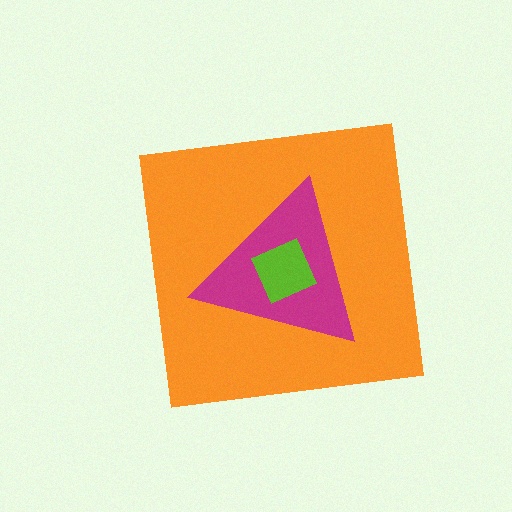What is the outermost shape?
The orange square.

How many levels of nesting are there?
3.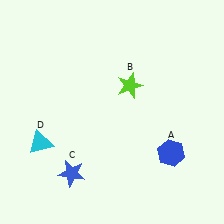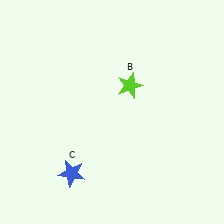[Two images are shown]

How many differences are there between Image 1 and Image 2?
There are 2 differences between the two images.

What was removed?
The blue hexagon (A), the cyan triangle (D) were removed in Image 2.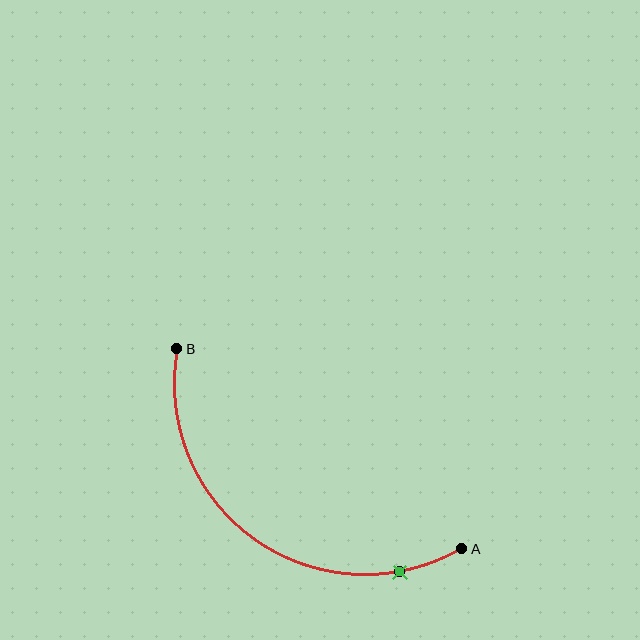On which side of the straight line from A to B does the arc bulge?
The arc bulges below and to the left of the straight line connecting A and B.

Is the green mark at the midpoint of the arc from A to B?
No. The green mark lies on the arc but is closer to endpoint A. The arc midpoint would be at the point on the curve equidistant along the arc from both A and B.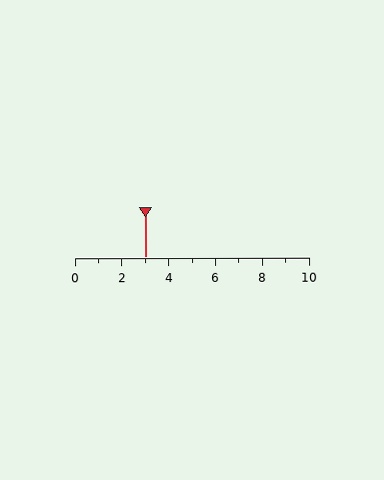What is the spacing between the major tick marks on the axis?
The major ticks are spaced 2 apart.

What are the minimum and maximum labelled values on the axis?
The axis runs from 0 to 10.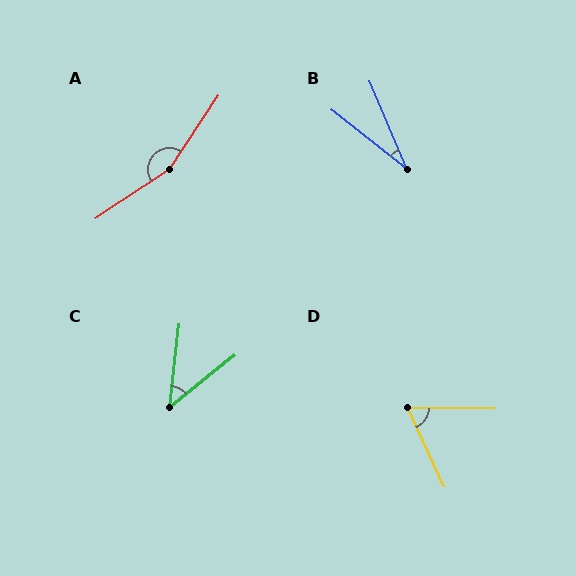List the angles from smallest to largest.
B (28°), C (45°), D (65°), A (157°).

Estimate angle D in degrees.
Approximately 65 degrees.